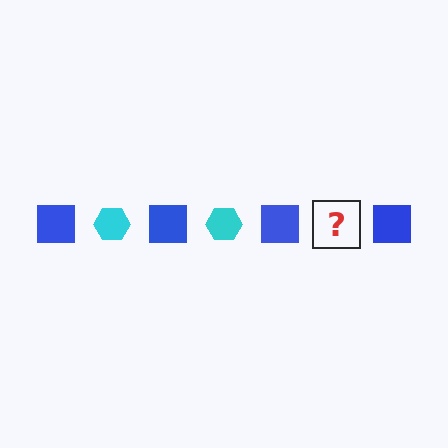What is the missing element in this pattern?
The missing element is a cyan hexagon.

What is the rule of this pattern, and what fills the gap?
The rule is that the pattern alternates between blue square and cyan hexagon. The gap should be filled with a cyan hexagon.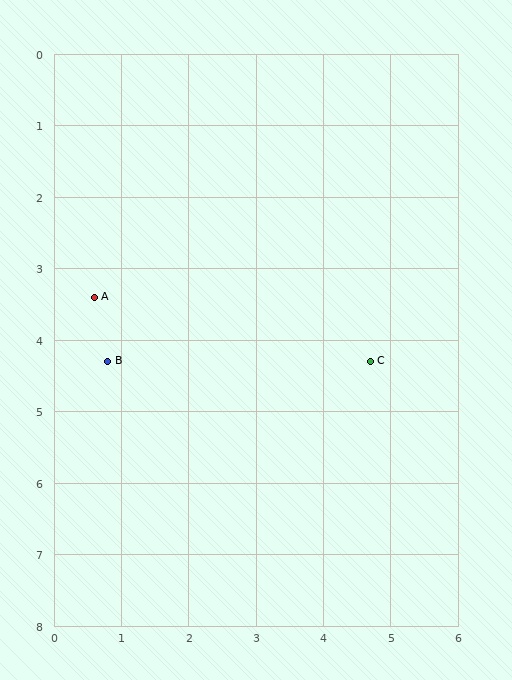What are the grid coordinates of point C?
Point C is at approximately (4.7, 4.3).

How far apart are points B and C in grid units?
Points B and C are about 3.9 grid units apart.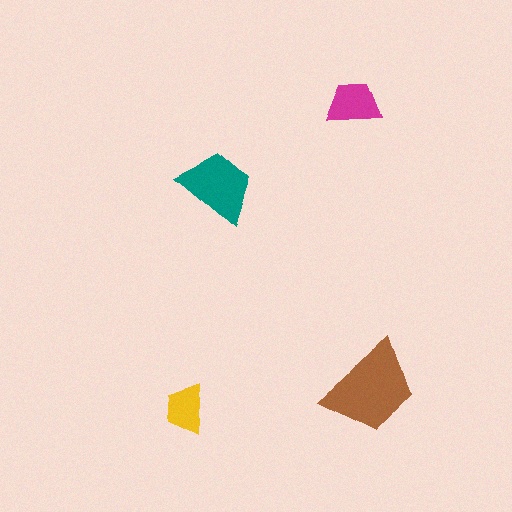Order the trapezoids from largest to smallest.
the brown one, the teal one, the magenta one, the yellow one.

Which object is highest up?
The magenta trapezoid is topmost.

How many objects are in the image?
There are 4 objects in the image.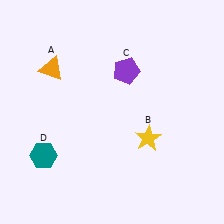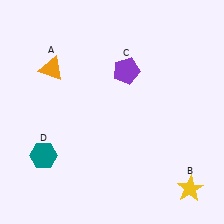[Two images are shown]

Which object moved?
The yellow star (B) moved down.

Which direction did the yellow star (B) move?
The yellow star (B) moved down.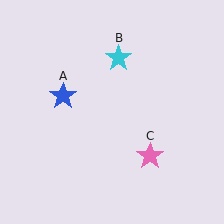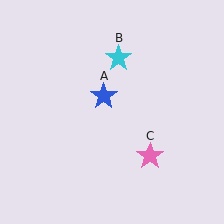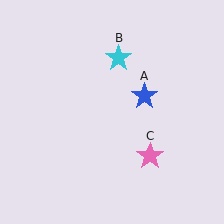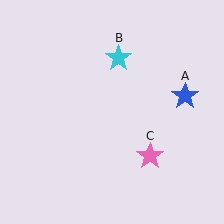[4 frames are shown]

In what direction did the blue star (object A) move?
The blue star (object A) moved right.